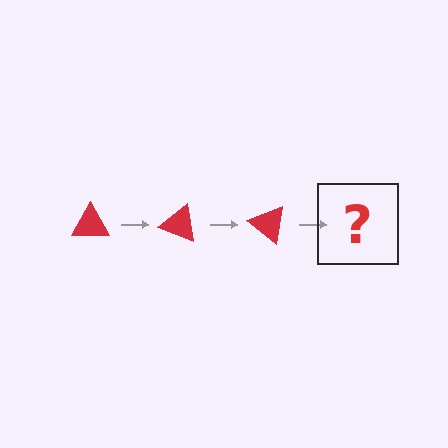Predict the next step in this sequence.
The next step is a red triangle rotated 60 degrees.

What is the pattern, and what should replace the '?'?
The pattern is that the triangle rotates 20 degrees each step. The '?' should be a red triangle rotated 60 degrees.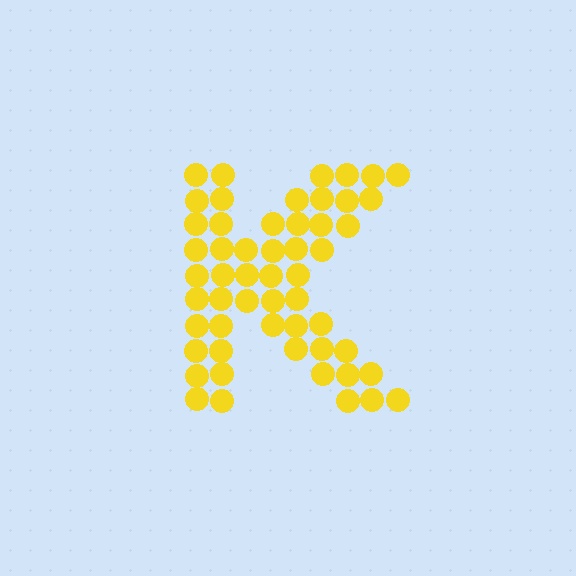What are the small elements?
The small elements are circles.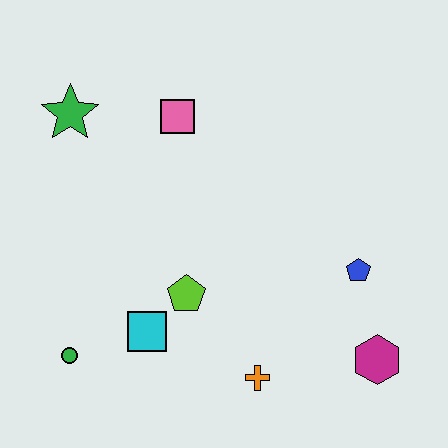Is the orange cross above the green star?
No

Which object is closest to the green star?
The pink square is closest to the green star.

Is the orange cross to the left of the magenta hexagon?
Yes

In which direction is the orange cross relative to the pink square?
The orange cross is below the pink square.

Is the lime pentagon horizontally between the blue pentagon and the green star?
Yes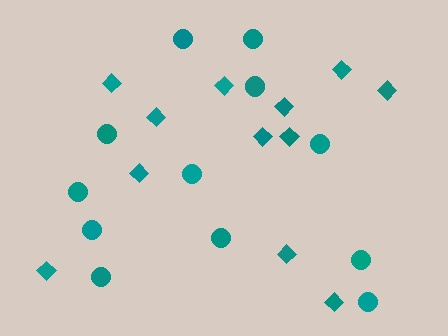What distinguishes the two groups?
There are 2 groups: one group of diamonds (12) and one group of circles (12).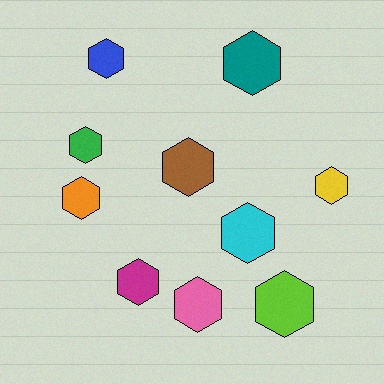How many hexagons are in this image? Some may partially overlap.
There are 10 hexagons.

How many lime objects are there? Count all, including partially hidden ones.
There is 1 lime object.